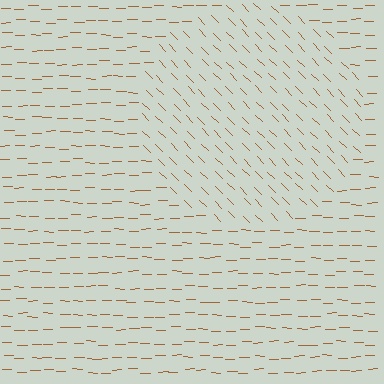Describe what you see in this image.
The image is filled with small brown line segments. A circle region in the image has lines oriented differently from the surrounding lines, creating a visible texture boundary.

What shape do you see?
I see a circle.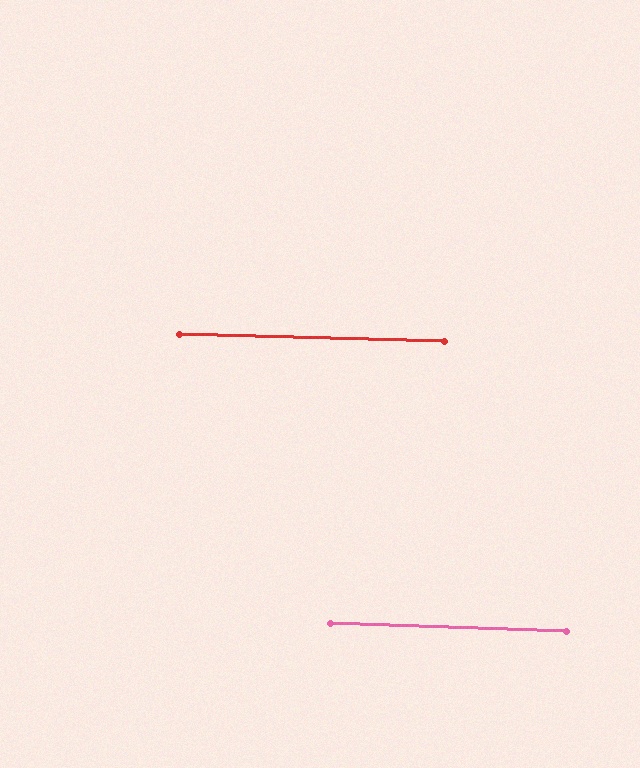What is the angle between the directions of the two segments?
Approximately 1 degree.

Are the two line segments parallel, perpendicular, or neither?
Parallel — their directions differ by only 0.5°.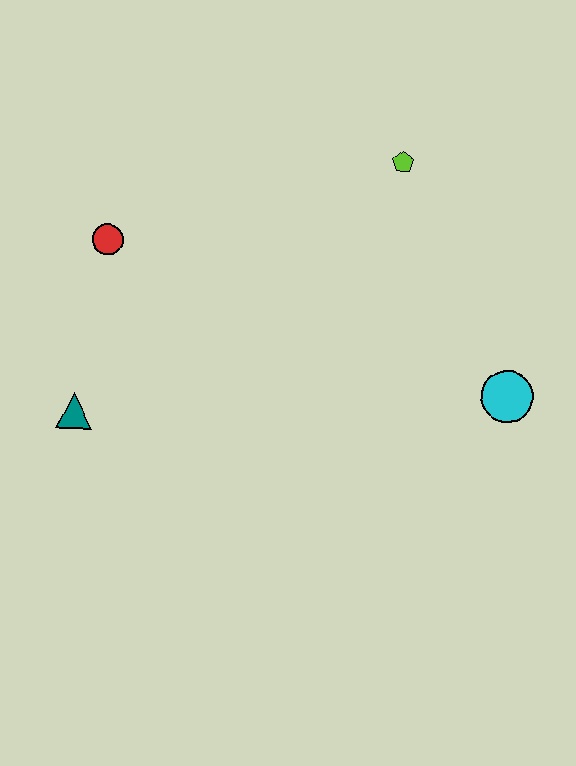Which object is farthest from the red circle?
The cyan circle is farthest from the red circle.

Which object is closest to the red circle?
The teal triangle is closest to the red circle.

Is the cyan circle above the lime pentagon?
No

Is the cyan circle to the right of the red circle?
Yes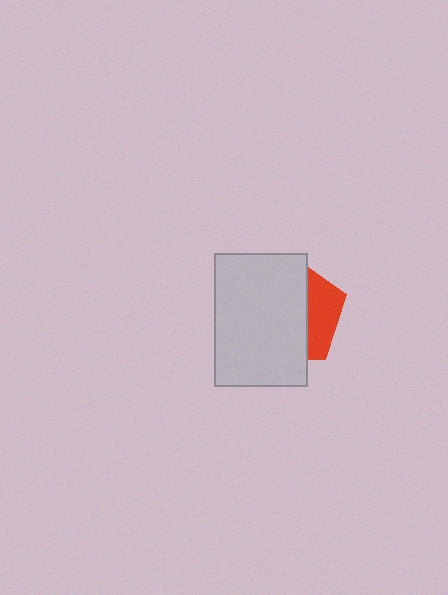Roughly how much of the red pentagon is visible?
A small part of it is visible (roughly 30%).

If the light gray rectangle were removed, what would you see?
You would see the complete red pentagon.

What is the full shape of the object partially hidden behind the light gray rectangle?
The partially hidden object is a red pentagon.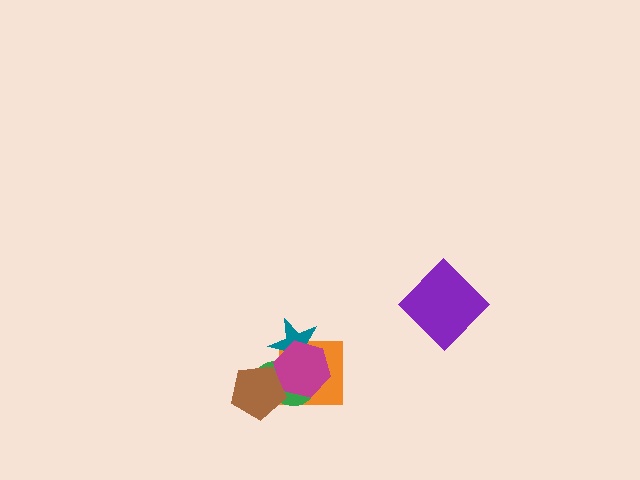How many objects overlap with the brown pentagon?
2 objects overlap with the brown pentagon.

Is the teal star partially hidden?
Yes, it is partially covered by another shape.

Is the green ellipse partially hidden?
Yes, it is partially covered by another shape.